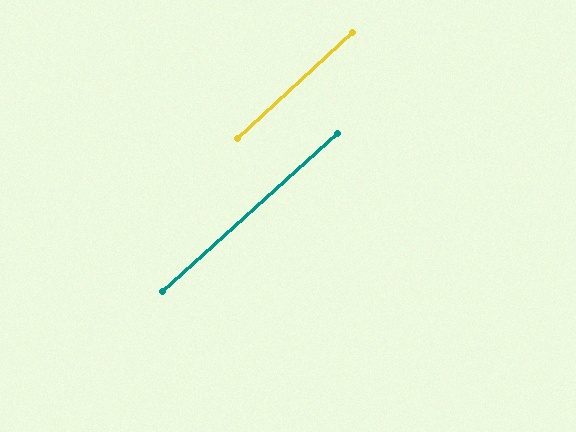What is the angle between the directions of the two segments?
Approximately 1 degree.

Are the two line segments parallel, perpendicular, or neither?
Parallel — their directions differ by only 0.6°.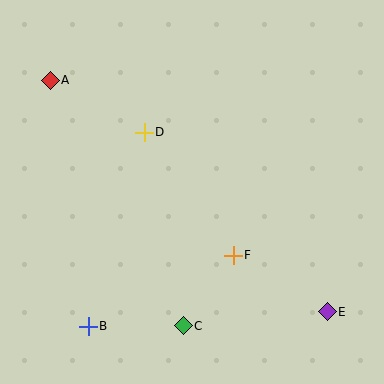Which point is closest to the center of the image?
Point F at (233, 255) is closest to the center.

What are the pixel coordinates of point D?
Point D is at (144, 132).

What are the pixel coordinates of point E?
Point E is at (327, 312).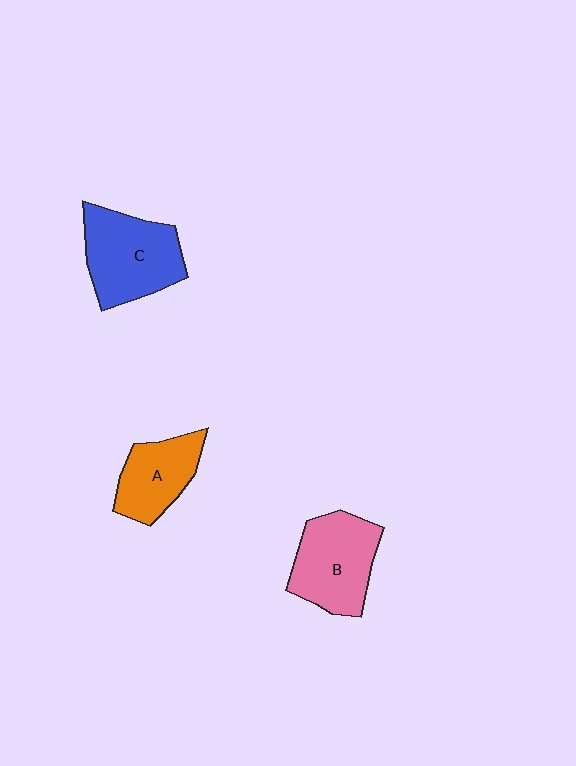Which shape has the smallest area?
Shape A (orange).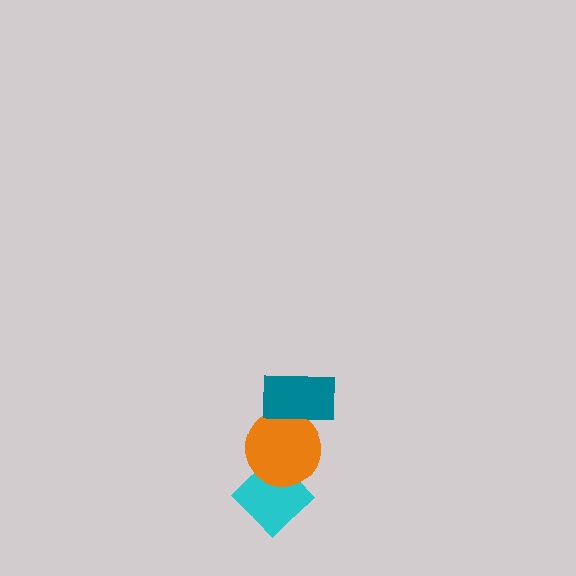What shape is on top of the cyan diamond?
The orange circle is on top of the cyan diamond.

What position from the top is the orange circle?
The orange circle is 2nd from the top.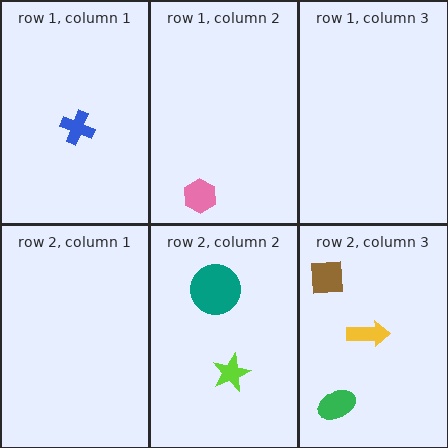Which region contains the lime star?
The row 2, column 2 region.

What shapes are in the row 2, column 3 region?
The green ellipse, the yellow arrow, the brown square.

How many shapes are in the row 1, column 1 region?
1.